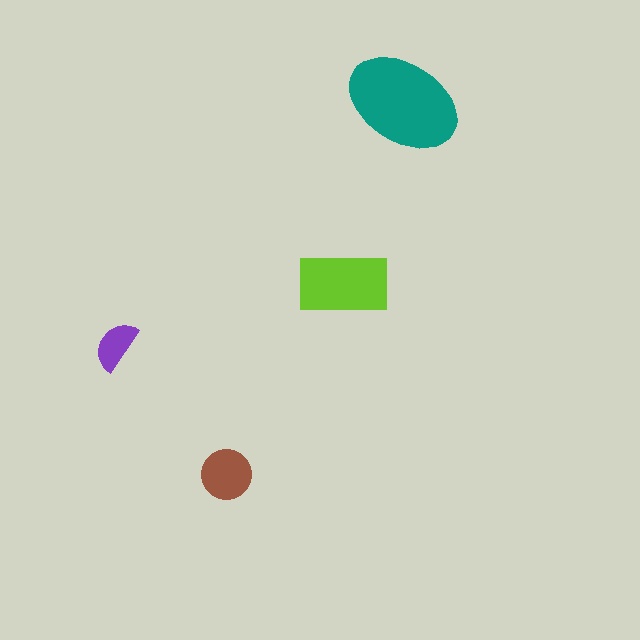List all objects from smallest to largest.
The purple semicircle, the brown circle, the lime rectangle, the teal ellipse.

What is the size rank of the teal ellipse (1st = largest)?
1st.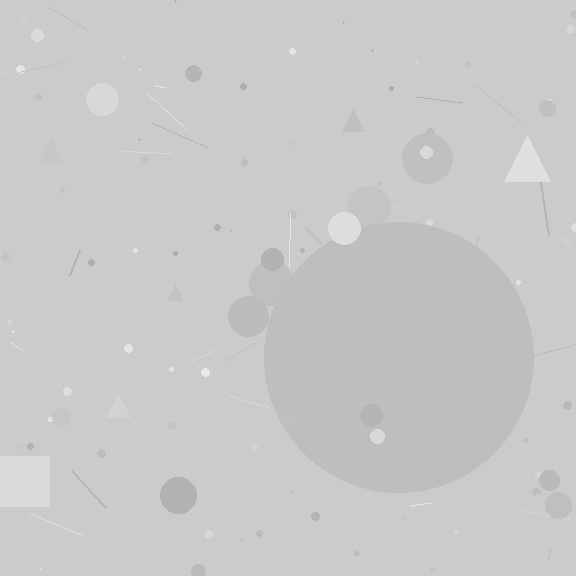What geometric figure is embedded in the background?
A circle is embedded in the background.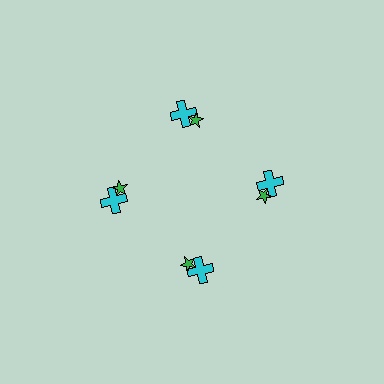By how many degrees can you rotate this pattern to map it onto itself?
The pattern maps onto itself every 90 degrees of rotation.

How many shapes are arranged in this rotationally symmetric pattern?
There are 8 shapes, arranged in 4 groups of 2.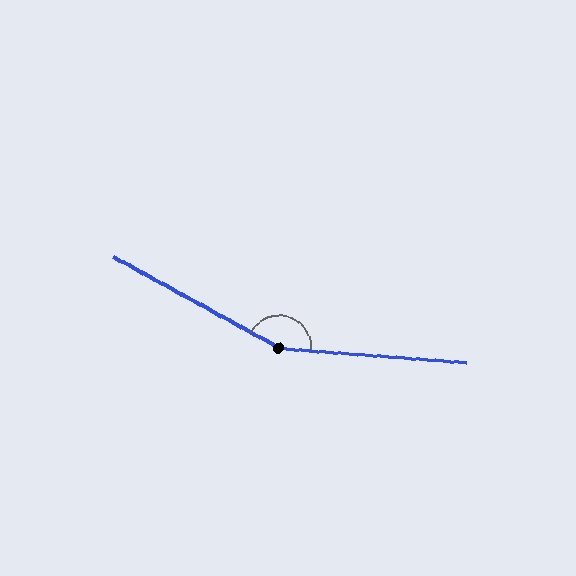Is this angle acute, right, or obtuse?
It is obtuse.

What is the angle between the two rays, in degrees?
Approximately 156 degrees.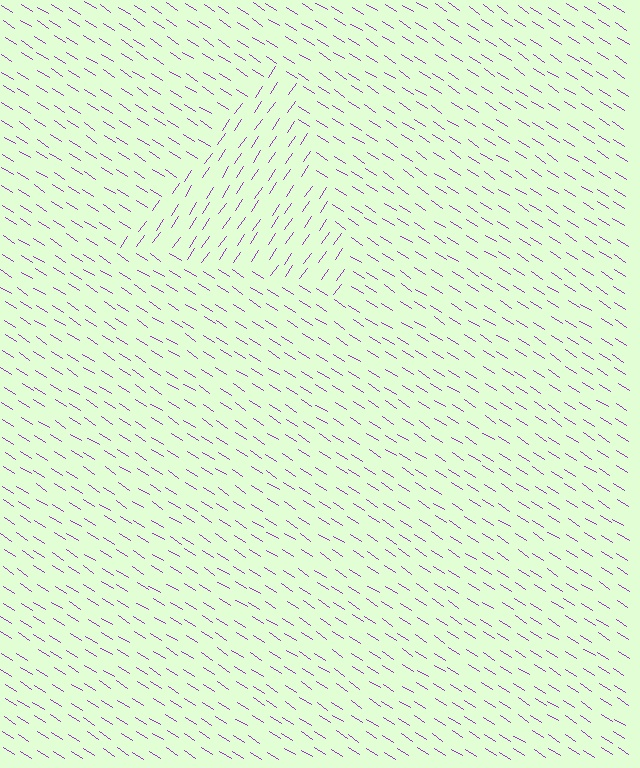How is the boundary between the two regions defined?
The boundary is defined purely by a change in line orientation (approximately 89 degrees difference). All lines are the same color and thickness.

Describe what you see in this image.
The image is filled with small purple line segments. A triangle region in the image has lines oriented differently from the surrounding lines, creating a visible texture boundary.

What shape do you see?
I see a triangle.